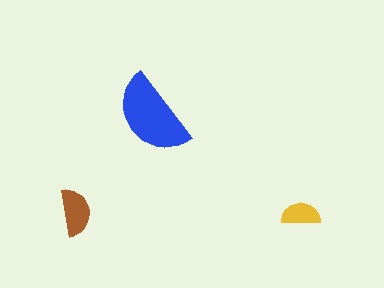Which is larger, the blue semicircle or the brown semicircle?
The blue one.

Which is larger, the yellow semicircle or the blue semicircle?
The blue one.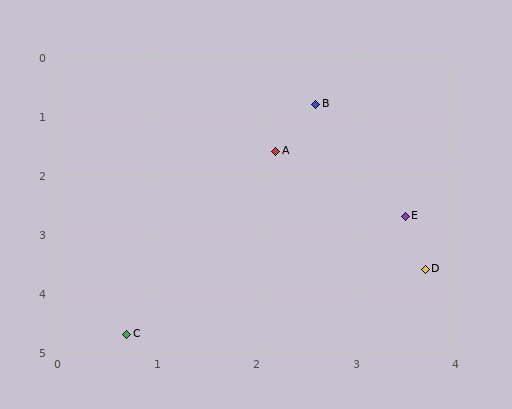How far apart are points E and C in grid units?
Points E and C are about 3.4 grid units apart.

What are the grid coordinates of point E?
Point E is at approximately (3.5, 2.7).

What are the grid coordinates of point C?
Point C is at approximately (0.7, 4.7).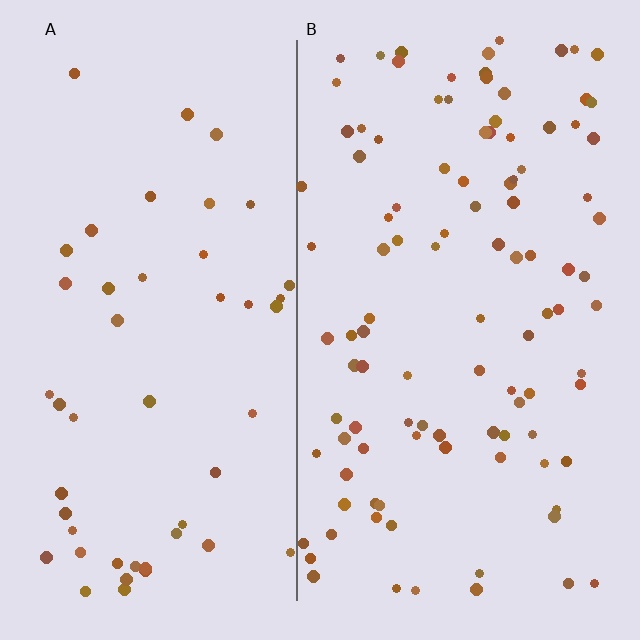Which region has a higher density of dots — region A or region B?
B (the right).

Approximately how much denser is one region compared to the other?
Approximately 2.2× — region B over region A.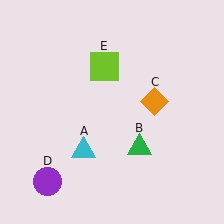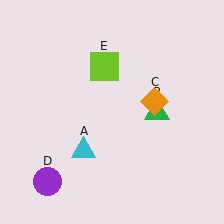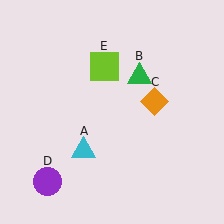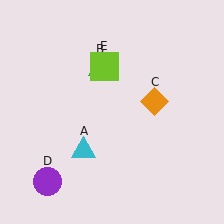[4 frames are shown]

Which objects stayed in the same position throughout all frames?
Cyan triangle (object A) and orange diamond (object C) and purple circle (object D) and lime square (object E) remained stationary.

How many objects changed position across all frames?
1 object changed position: green triangle (object B).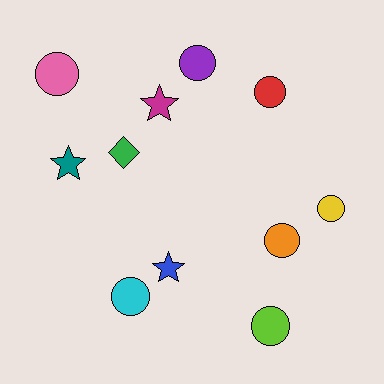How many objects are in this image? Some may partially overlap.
There are 11 objects.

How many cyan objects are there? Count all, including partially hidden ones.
There is 1 cyan object.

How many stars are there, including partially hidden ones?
There are 3 stars.